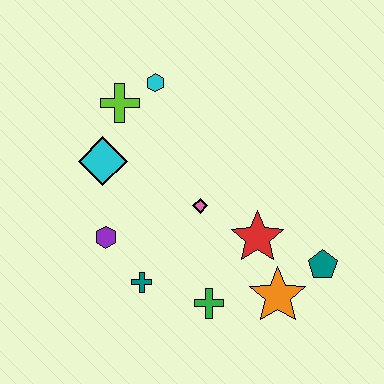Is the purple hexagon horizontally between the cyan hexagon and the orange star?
No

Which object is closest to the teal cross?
The purple hexagon is closest to the teal cross.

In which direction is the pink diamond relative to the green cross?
The pink diamond is above the green cross.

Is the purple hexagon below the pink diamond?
Yes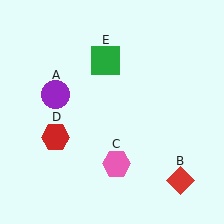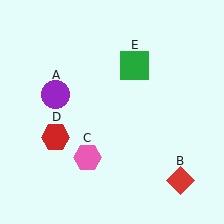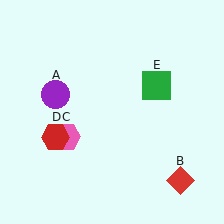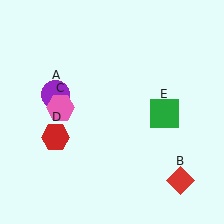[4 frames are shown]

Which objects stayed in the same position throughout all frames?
Purple circle (object A) and red diamond (object B) and red hexagon (object D) remained stationary.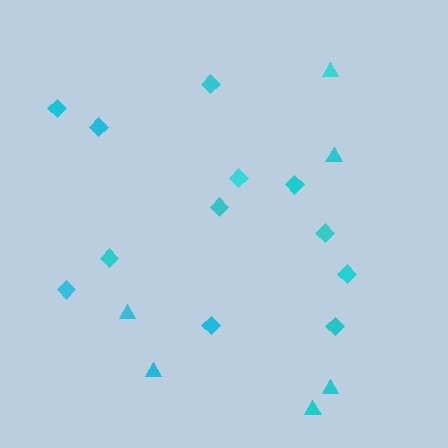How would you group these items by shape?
There are 2 groups: one group of triangles (6) and one group of diamonds (12).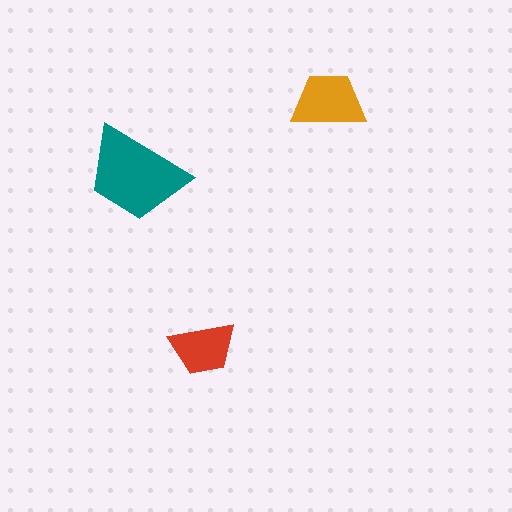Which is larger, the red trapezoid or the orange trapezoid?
The orange one.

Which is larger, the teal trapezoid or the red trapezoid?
The teal one.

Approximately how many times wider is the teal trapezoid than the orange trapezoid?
About 1.5 times wider.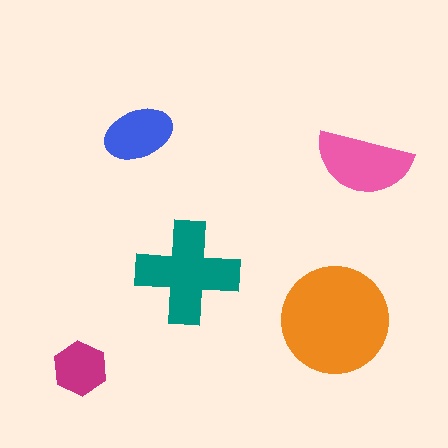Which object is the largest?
The orange circle.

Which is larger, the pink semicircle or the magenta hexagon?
The pink semicircle.